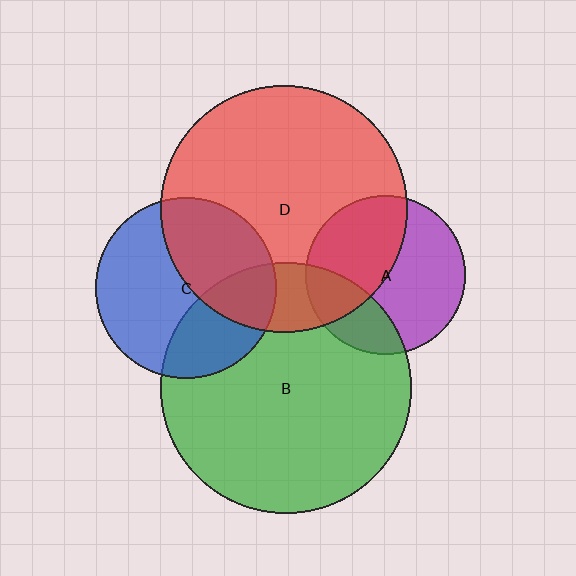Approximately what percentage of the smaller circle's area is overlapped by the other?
Approximately 25%.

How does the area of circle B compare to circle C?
Approximately 1.9 times.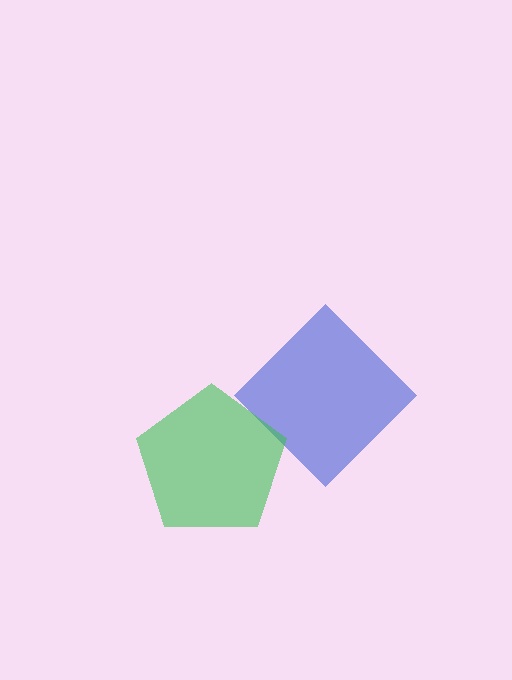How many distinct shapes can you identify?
There are 2 distinct shapes: a blue diamond, a green pentagon.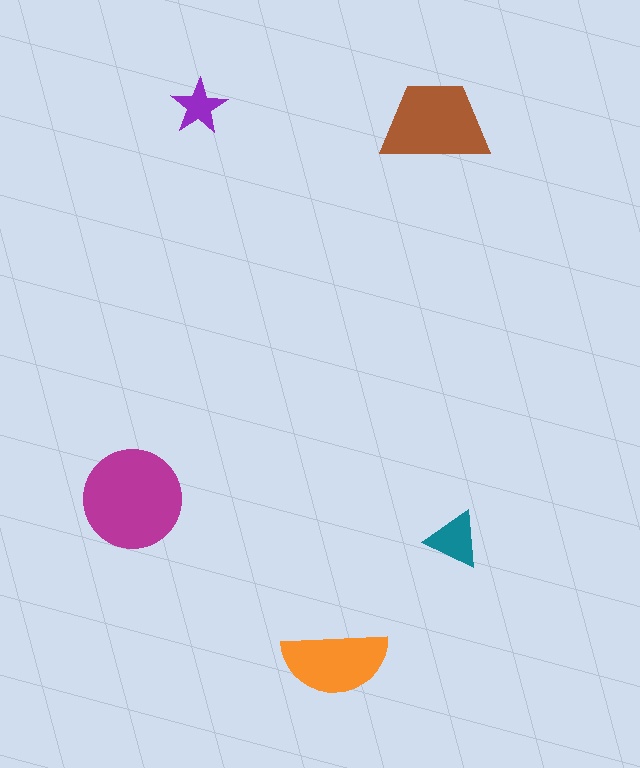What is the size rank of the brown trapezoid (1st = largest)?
2nd.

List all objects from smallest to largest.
The purple star, the teal triangle, the orange semicircle, the brown trapezoid, the magenta circle.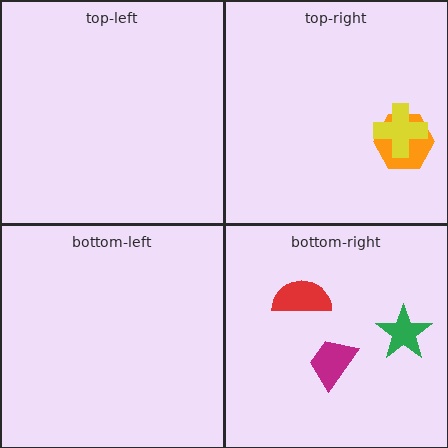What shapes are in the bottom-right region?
The green star, the red semicircle, the magenta trapezoid.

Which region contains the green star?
The bottom-right region.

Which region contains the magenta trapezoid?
The bottom-right region.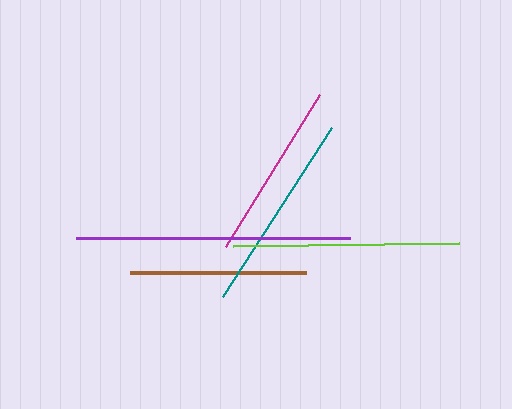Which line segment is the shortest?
The brown line is the shortest at approximately 176 pixels.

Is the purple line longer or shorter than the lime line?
The purple line is longer than the lime line.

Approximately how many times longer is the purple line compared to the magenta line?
The purple line is approximately 1.5 times the length of the magenta line.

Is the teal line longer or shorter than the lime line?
The lime line is longer than the teal line.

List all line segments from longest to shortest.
From longest to shortest: purple, lime, teal, magenta, brown.